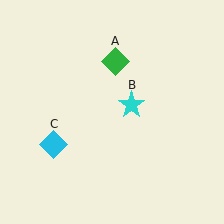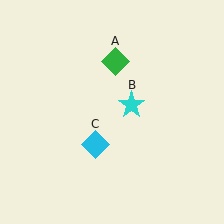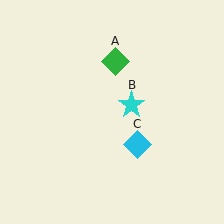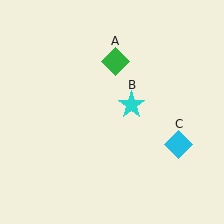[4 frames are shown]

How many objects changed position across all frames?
1 object changed position: cyan diamond (object C).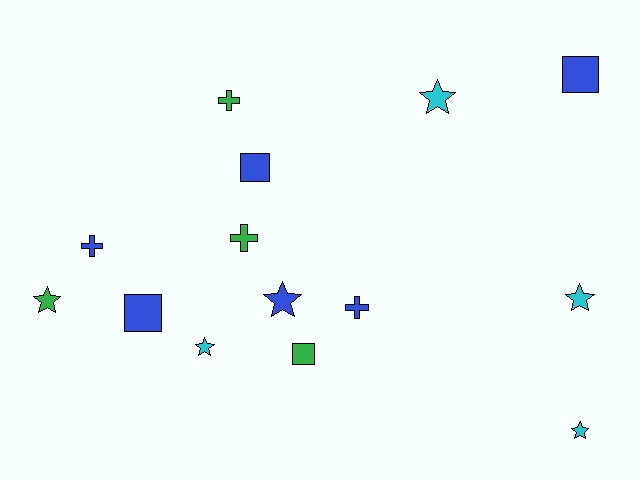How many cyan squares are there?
There are no cyan squares.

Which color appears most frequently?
Blue, with 6 objects.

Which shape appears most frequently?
Star, with 6 objects.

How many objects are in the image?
There are 14 objects.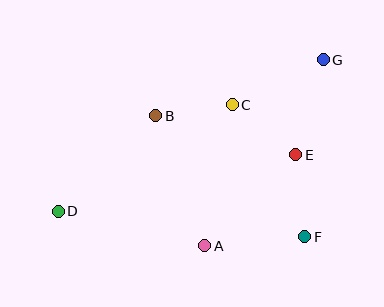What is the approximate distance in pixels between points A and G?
The distance between A and G is approximately 220 pixels.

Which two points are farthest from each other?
Points D and G are farthest from each other.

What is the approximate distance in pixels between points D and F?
The distance between D and F is approximately 248 pixels.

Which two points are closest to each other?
Points B and C are closest to each other.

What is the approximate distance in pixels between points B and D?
The distance between B and D is approximately 137 pixels.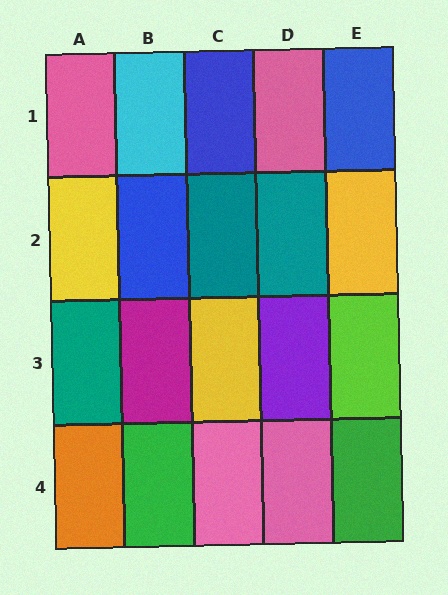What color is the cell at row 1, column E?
Blue.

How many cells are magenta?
1 cell is magenta.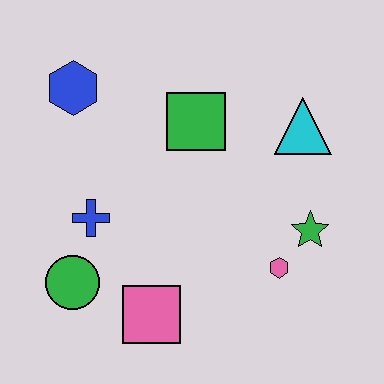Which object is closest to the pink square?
The green circle is closest to the pink square.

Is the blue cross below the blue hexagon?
Yes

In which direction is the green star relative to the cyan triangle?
The green star is below the cyan triangle.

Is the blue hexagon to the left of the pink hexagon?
Yes